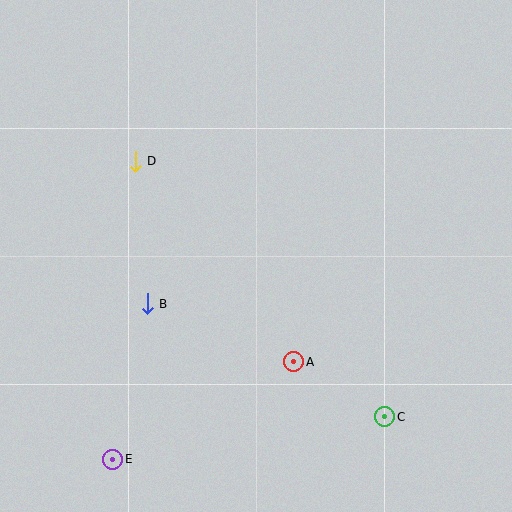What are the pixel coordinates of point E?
Point E is at (113, 459).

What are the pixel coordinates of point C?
Point C is at (385, 417).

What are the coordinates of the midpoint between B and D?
The midpoint between B and D is at (141, 232).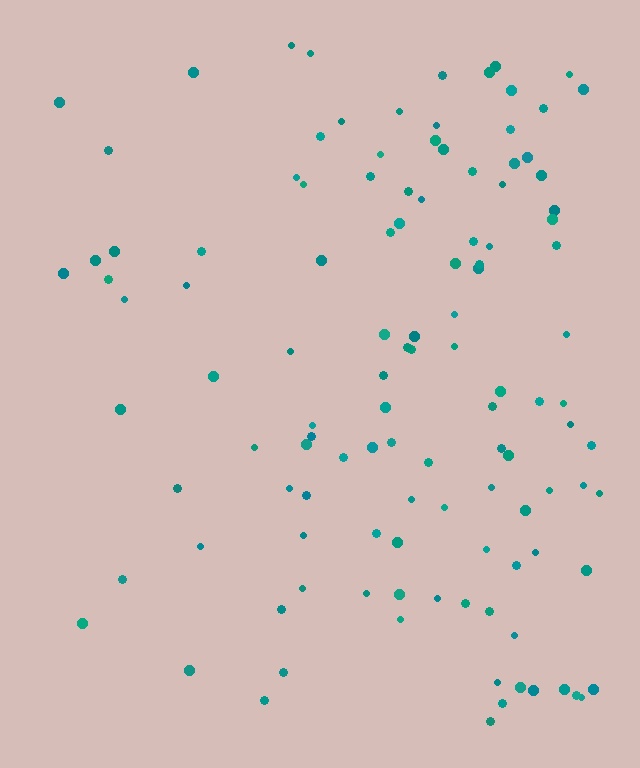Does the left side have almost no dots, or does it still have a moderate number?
Still a moderate number, just noticeably fewer than the right.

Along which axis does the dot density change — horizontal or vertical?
Horizontal.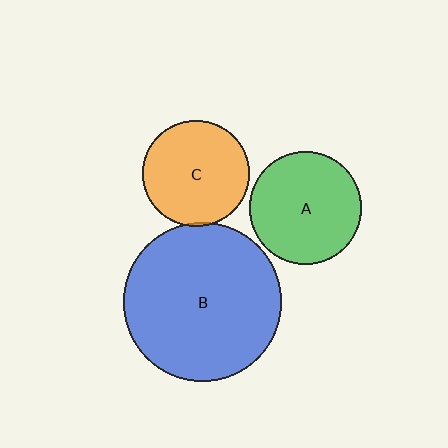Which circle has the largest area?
Circle B (blue).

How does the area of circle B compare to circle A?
Approximately 2.0 times.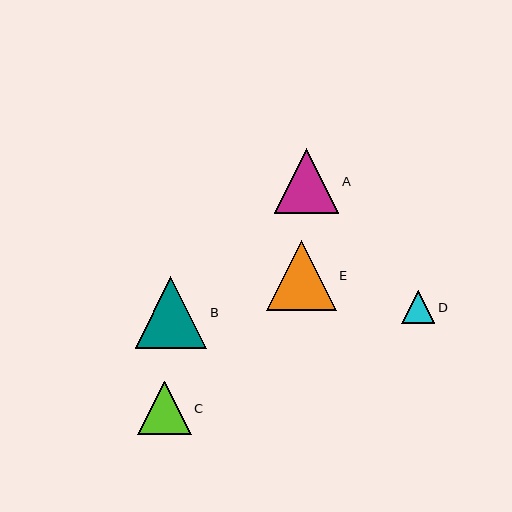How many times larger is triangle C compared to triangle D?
Triangle C is approximately 1.6 times the size of triangle D.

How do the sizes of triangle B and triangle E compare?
Triangle B and triangle E are approximately the same size.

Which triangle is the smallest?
Triangle D is the smallest with a size of approximately 33 pixels.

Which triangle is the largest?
Triangle B is the largest with a size of approximately 72 pixels.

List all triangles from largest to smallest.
From largest to smallest: B, E, A, C, D.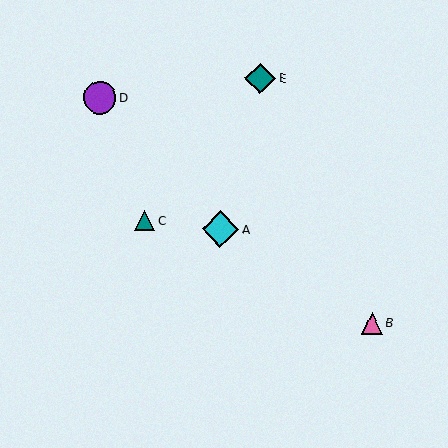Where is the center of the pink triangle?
The center of the pink triangle is at (372, 323).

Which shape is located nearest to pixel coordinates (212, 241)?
The cyan diamond (labeled A) at (220, 229) is nearest to that location.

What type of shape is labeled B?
Shape B is a pink triangle.